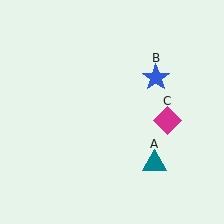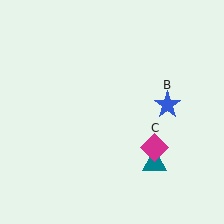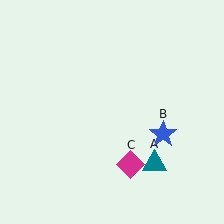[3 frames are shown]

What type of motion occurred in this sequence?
The blue star (object B), magenta diamond (object C) rotated clockwise around the center of the scene.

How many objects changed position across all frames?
2 objects changed position: blue star (object B), magenta diamond (object C).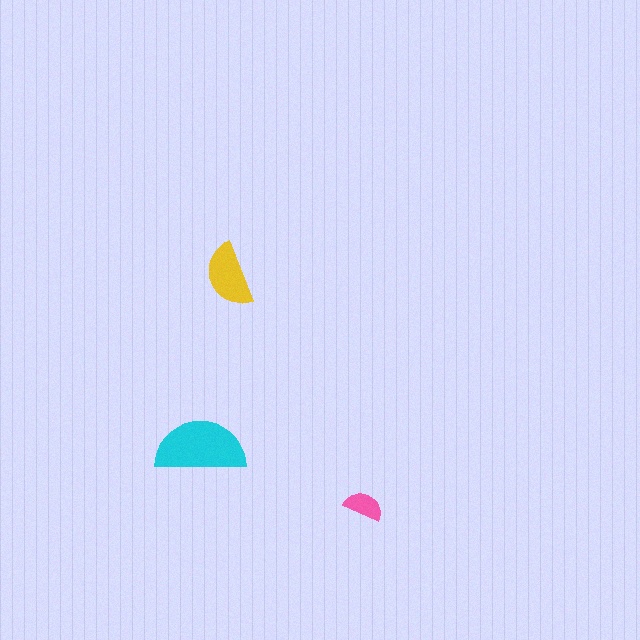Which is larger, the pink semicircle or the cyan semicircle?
The cyan one.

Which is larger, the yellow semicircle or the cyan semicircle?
The cyan one.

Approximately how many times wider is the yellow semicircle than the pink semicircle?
About 1.5 times wider.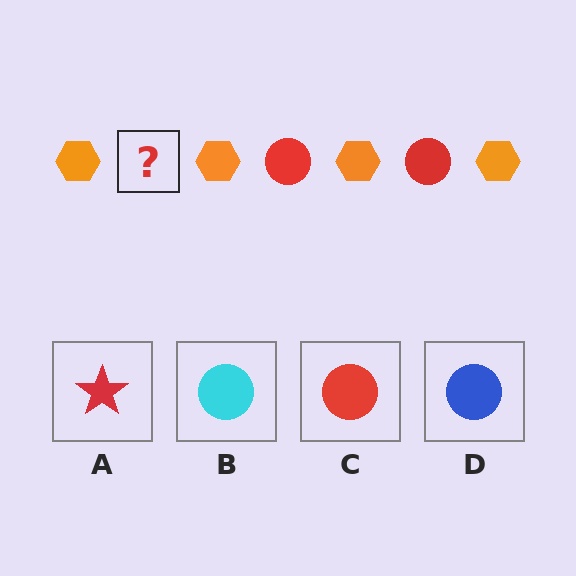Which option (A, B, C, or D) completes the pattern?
C.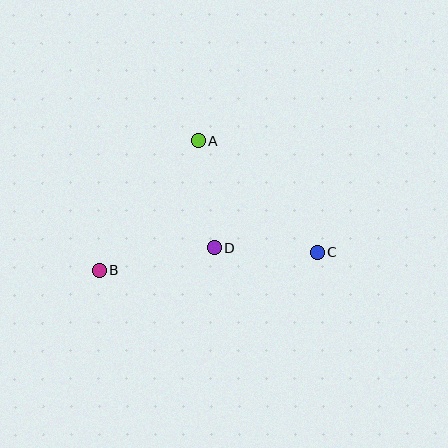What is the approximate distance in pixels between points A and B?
The distance between A and B is approximately 163 pixels.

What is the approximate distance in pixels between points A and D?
The distance between A and D is approximately 108 pixels.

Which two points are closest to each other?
Points C and D are closest to each other.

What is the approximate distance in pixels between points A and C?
The distance between A and C is approximately 163 pixels.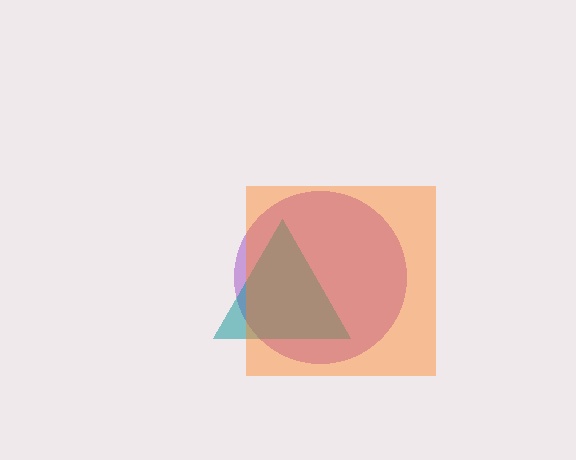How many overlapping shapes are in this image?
There are 3 overlapping shapes in the image.